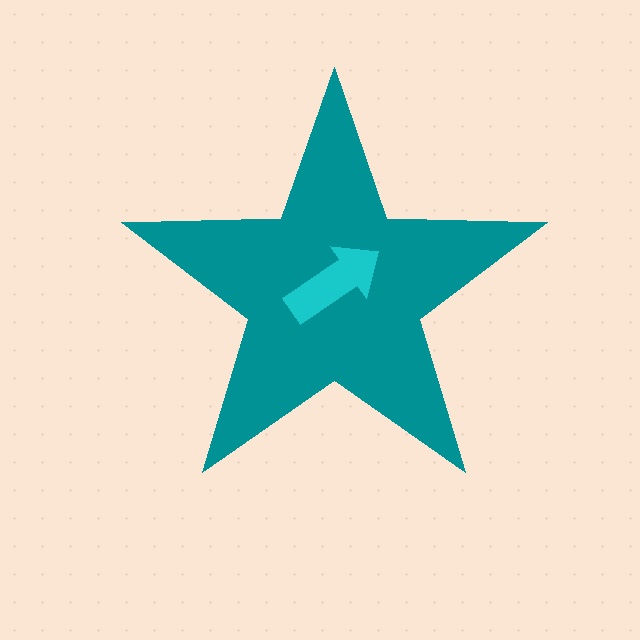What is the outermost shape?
The teal star.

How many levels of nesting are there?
2.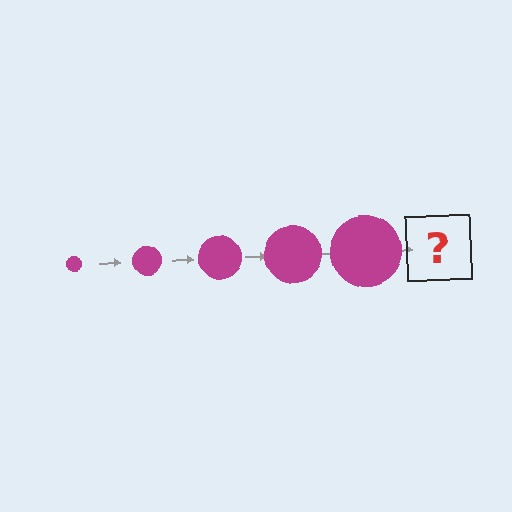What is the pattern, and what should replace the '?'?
The pattern is that the circle gets progressively larger each step. The '?' should be a magenta circle, larger than the previous one.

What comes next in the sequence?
The next element should be a magenta circle, larger than the previous one.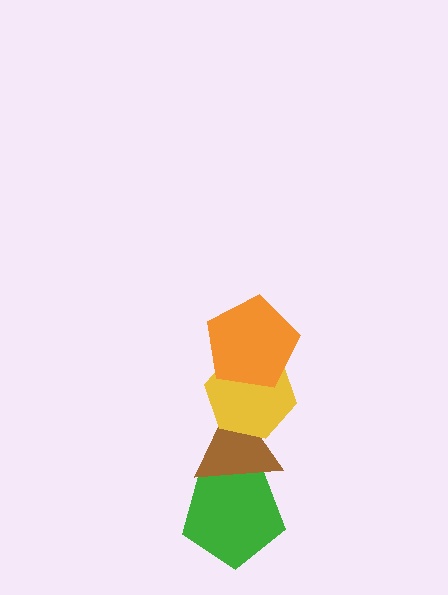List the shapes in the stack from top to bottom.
From top to bottom: the orange pentagon, the yellow hexagon, the brown triangle, the green pentagon.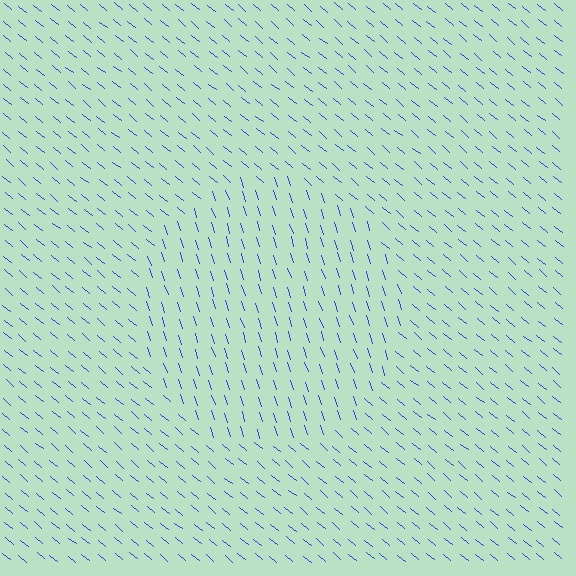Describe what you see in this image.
The image is filled with small blue line segments. A circle region in the image has lines oriented differently from the surrounding lines, creating a visible texture boundary.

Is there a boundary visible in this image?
Yes, there is a texture boundary formed by a change in line orientation.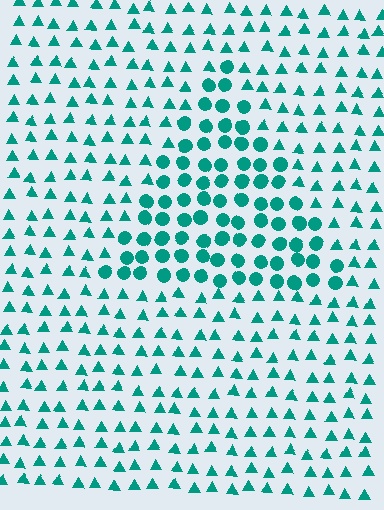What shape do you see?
I see a triangle.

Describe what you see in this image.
The image is filled with small teal elements arranged in a uniform grid. A triangle-shaped region contains circles, while the surrounding area contains triangles. The boundary is defined purely by the change in element shape.